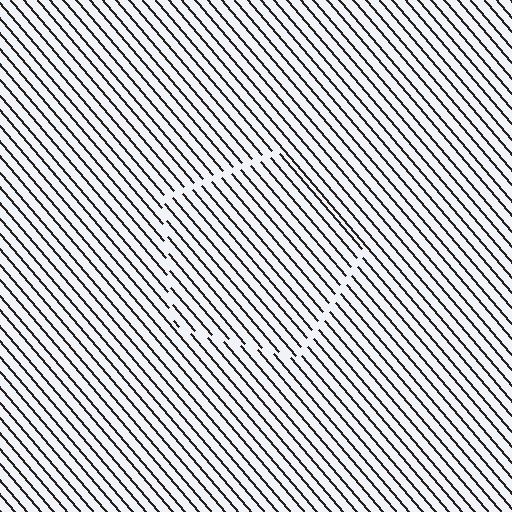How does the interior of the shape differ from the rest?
The interior of the shape contains the same grating, shifted by half a period — the contour is defined by the phase discontinuity where line-ends from the inner and outer gratings abut.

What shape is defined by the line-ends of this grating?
An illusory pentagon. The interior of the shape contains the same grating, shifted by half a period — the contour is defined by the phase discontinuity where line-ends from the inner and outer gratings abut.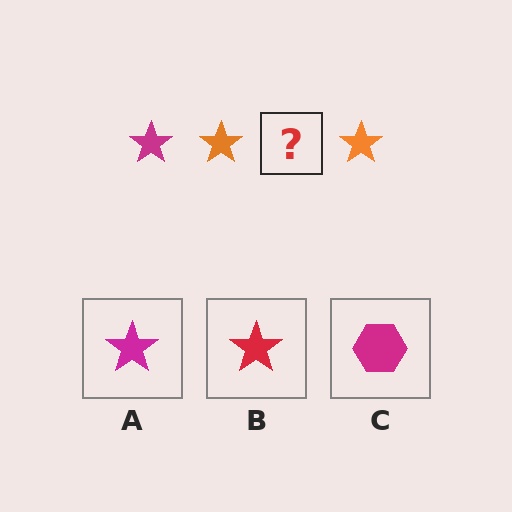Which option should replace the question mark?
Option A.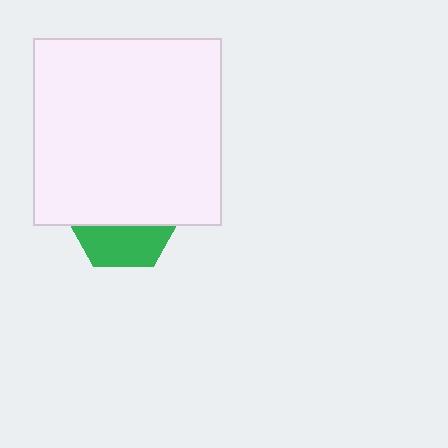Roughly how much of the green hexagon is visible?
A small part of it is visible (roughly 37%).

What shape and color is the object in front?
The object in front is a white square.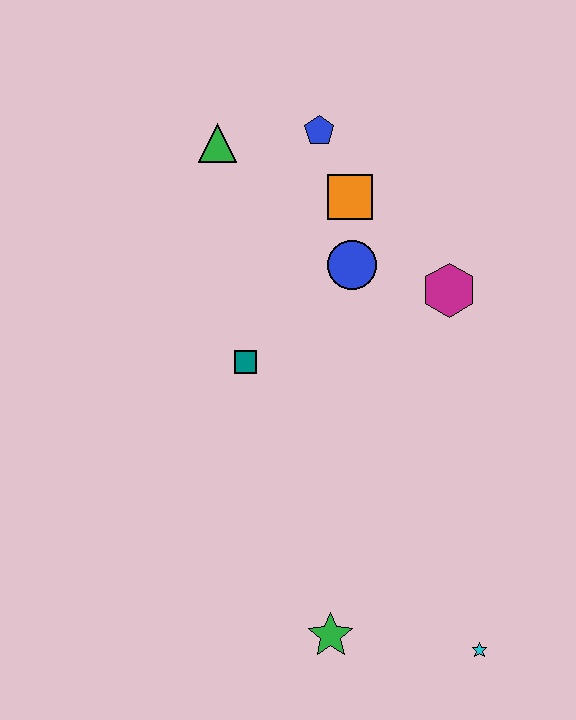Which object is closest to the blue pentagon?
The orange square is closest to the blue pentagon.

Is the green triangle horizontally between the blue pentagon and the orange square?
No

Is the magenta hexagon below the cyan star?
No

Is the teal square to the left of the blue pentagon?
Yes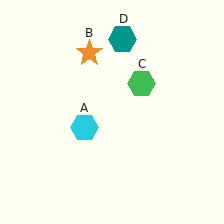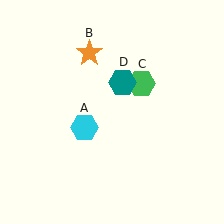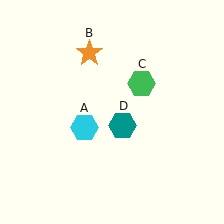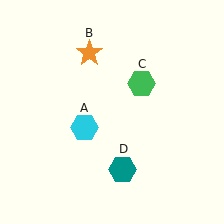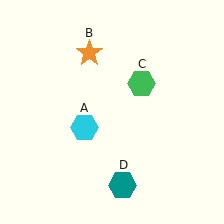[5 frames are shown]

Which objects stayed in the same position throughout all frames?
Cyan hexagon (object A) and orange star (object B) and green hexagon (object C) remained stationary.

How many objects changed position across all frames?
1 object changed position: teal hexagon (object D).